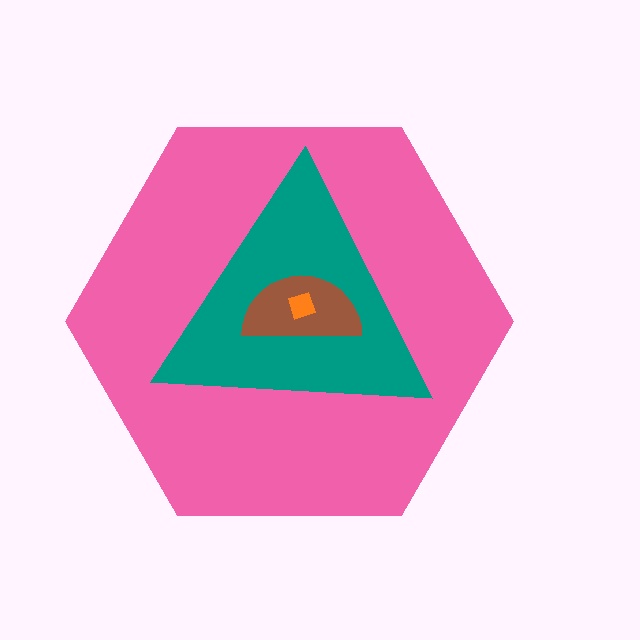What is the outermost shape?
The pink hexagon.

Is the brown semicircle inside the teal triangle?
Yes.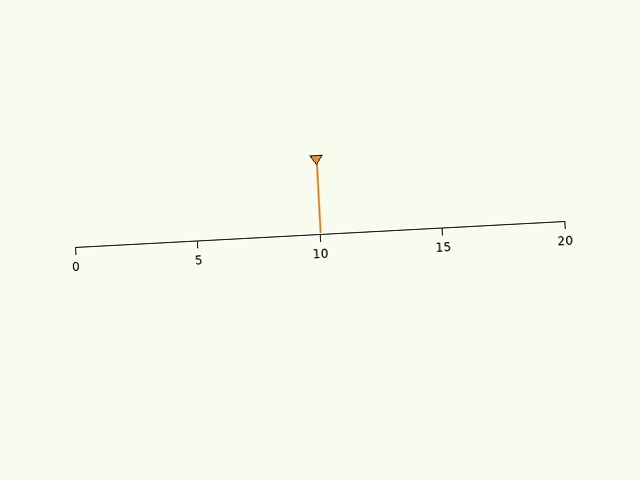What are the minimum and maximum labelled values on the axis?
The axis runs from 0 to 20.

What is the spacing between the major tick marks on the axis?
The major ticks are spaced 5 apart.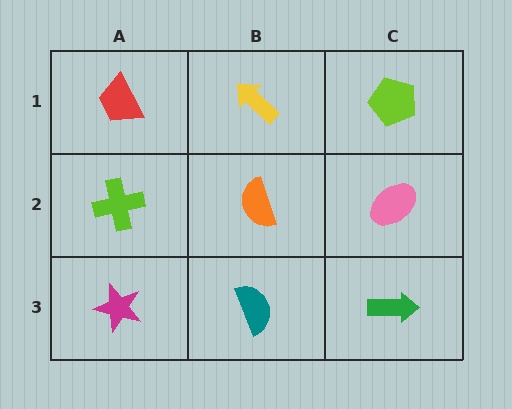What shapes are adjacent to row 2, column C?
A lime pentagon (row 1, column C), a green arrow (row 3, column C), an orange semicircle (row 2, column B).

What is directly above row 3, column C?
A pink ellipse.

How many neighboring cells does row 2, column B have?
4.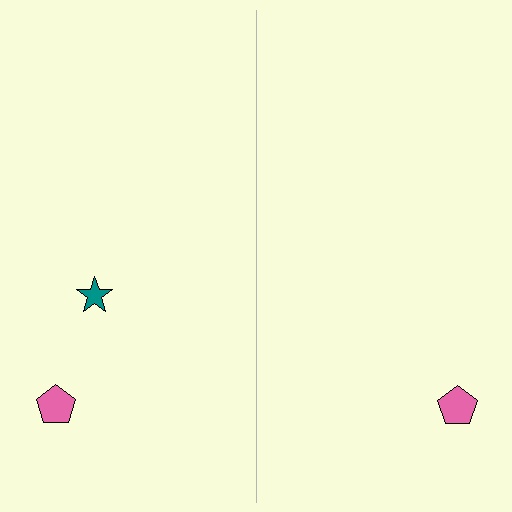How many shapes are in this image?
There are 3 shapes in this image.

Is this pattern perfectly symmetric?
No, the pattern is not perfectly symmetric. A teal star is missing from the right side.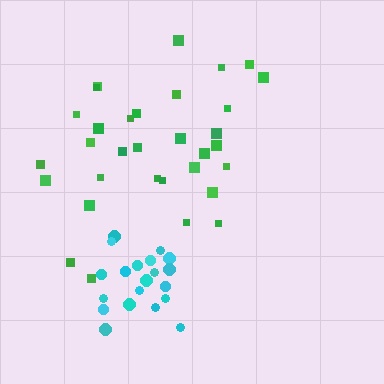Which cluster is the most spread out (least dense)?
Green.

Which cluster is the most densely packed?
Cyan.